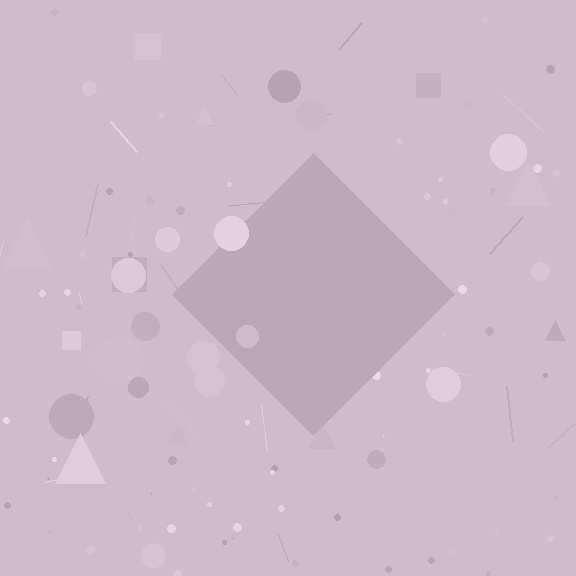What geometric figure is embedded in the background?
A diamond is embedded in the background.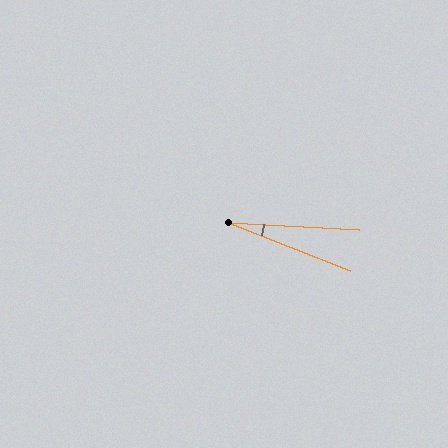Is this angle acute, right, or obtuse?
It is acute.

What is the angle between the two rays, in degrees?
Approximately 19 degrees.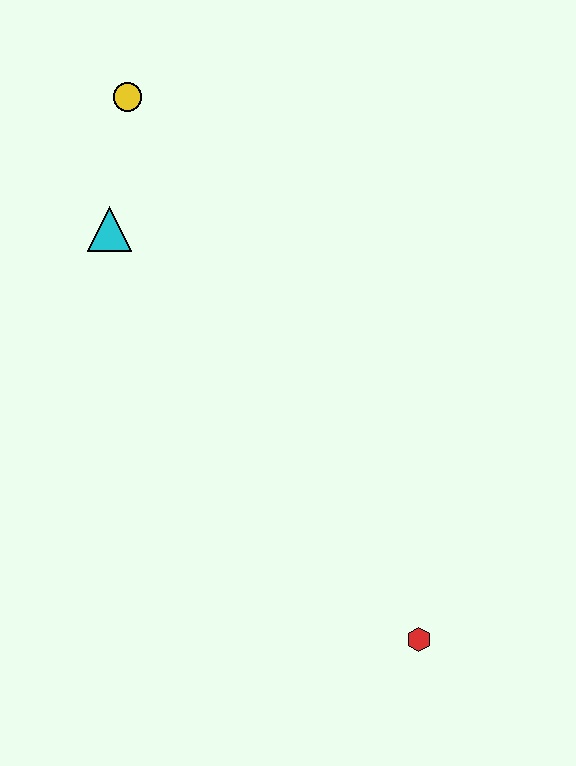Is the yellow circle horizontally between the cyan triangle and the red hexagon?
Yes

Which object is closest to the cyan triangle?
The yellow circle is closest to the cyan triangle.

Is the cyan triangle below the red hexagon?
No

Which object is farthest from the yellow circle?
The red hexagon is farthest from the yellow circle.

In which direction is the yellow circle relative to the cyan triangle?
The yellow circle is above the cyan triangle.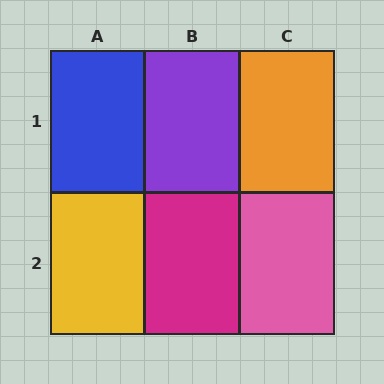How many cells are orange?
1 cell is orange.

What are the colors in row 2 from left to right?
Yellow, magenta, pink.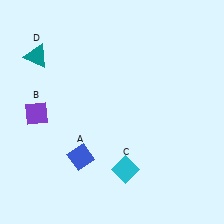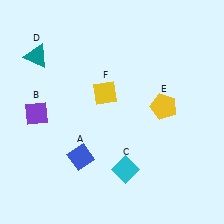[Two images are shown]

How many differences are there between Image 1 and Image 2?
There are 2 differences between the two images.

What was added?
A yellow pentagon (E), a yellow diamond (F) were added in Image 2.